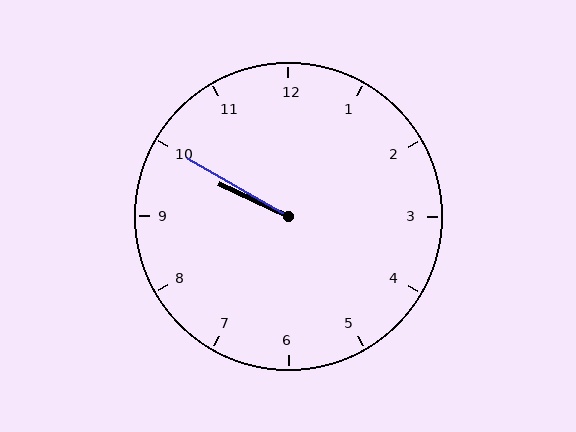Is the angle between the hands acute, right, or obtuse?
It is acute.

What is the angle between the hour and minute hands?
Approximately 5 degrees.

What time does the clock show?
9:50.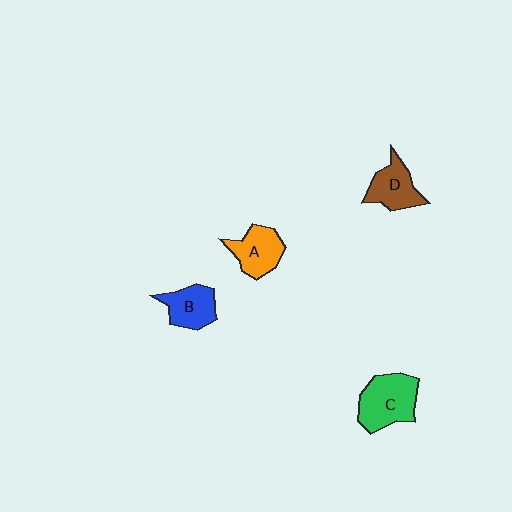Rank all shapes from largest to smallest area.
From largest to smallest: C (green), A (orange), D (brown), B (blue).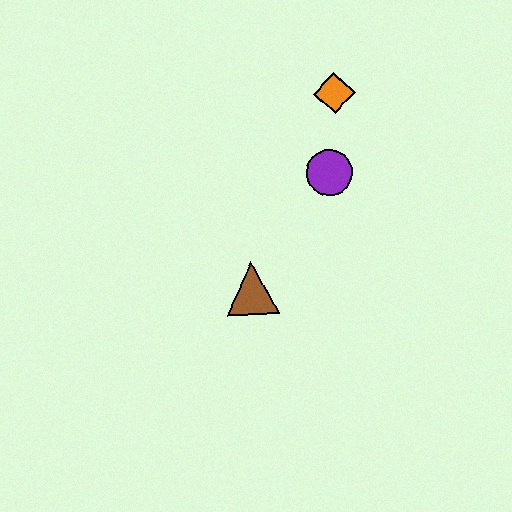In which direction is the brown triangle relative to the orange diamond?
The brown triangle is below the orange diamond.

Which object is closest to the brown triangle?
The purple circle is closest to the brown triangle.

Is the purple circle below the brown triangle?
No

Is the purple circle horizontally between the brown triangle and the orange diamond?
Yes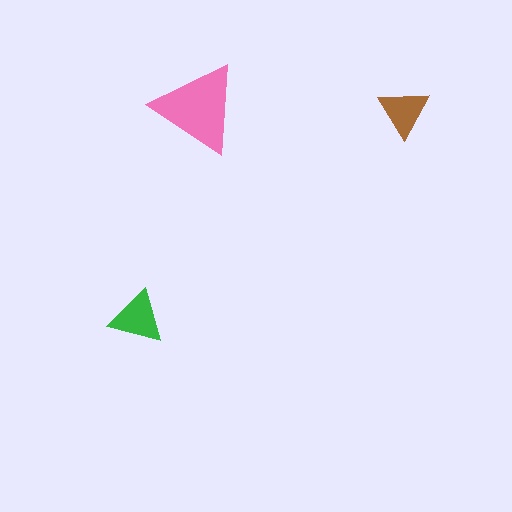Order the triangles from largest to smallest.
the pink one, the green one, the brown one.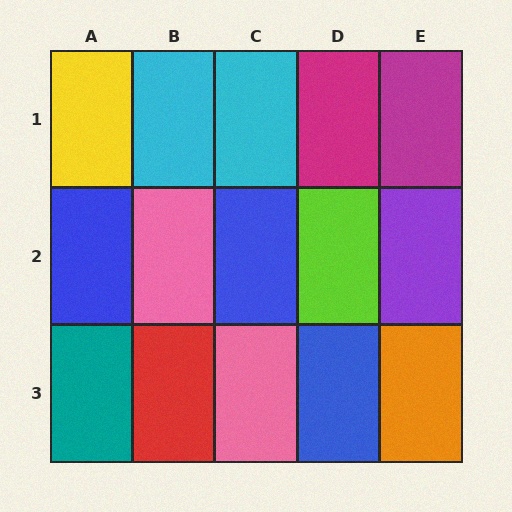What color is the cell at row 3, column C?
Pink.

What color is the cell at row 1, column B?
Cyan.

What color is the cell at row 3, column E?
Orange.